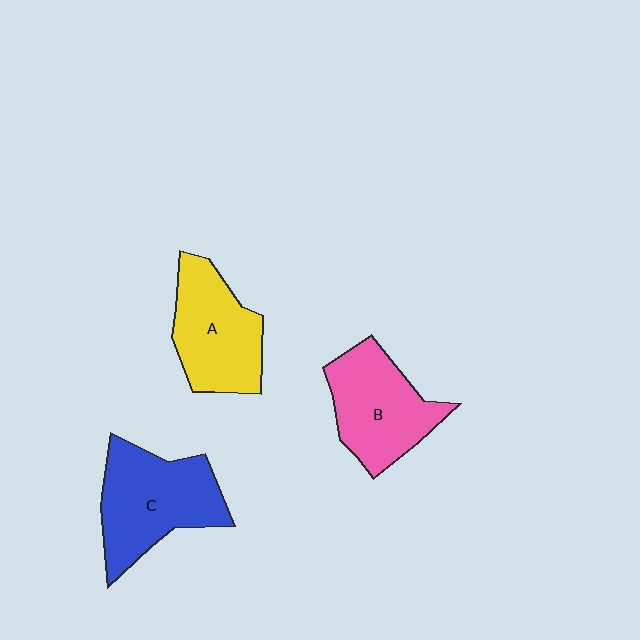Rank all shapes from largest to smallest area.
From largest to smallest: C (blue), B (pink), A (yellow).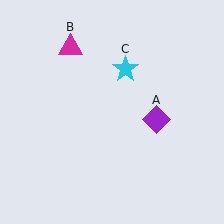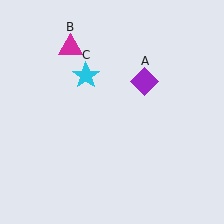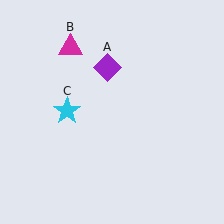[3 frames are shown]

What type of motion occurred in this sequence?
The purple diamond (object A), cyan star (object C) rotated counterclockwise around the center of the scene.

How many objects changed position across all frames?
2 objects changed position: purple diamond (object A), cyan star (object C).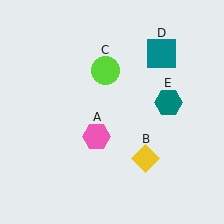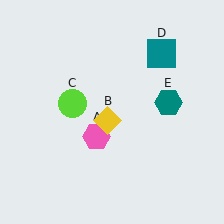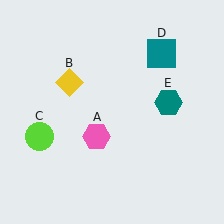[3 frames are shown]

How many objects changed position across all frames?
2 objects changed position: yellow diamond (object B), lime circle (object C).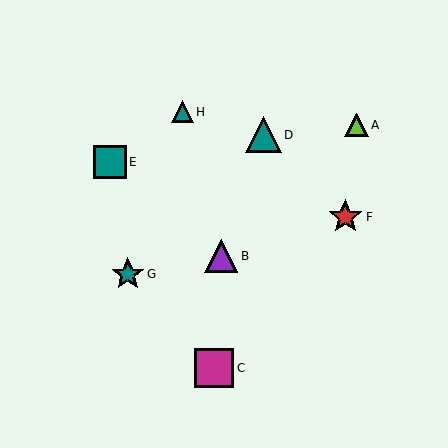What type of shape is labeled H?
Shape H is a teal triangle.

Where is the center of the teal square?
The center of the teal square is at (110, 162).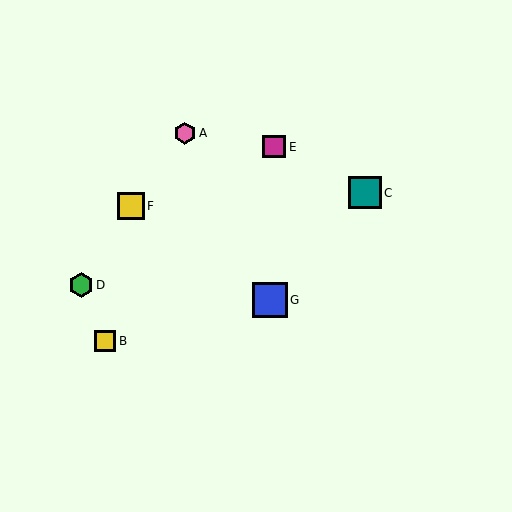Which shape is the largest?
The blue square (labeled G) is the largest.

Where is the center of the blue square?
The center of the blue square is at (270, 300).